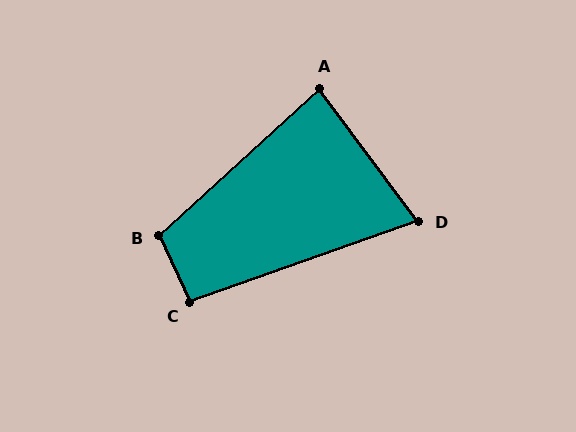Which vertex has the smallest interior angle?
D, at approximately 73 degrees.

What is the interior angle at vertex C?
Approximately 96 degrees (obtuse).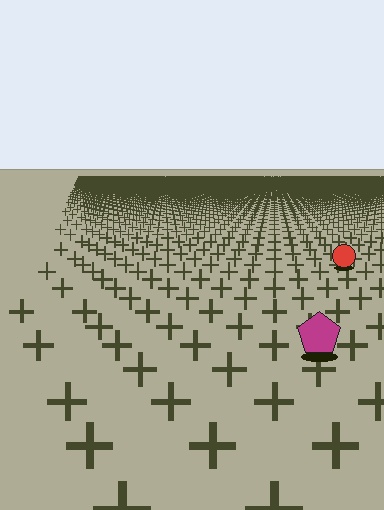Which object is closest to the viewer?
The magenta pentagon is closest. The texture marks near it are larger and more spread out.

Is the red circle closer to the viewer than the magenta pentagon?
No. The magenta pentagon is closer — you can tell from the texture gradient: the ground texture is coarser near it.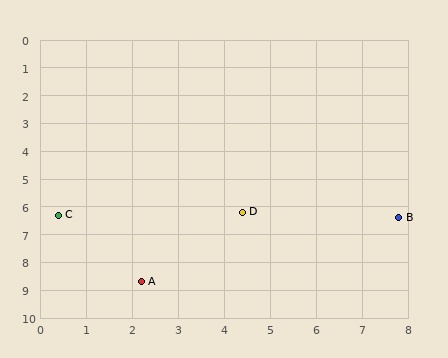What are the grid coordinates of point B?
Point B is at approximately (7.8, 6.4).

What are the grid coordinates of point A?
Point A is at approximately (2.2, 8.7).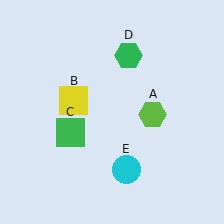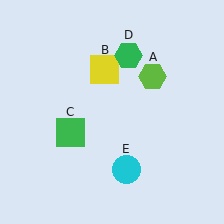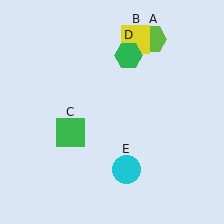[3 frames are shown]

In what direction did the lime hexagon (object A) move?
The lime hexagon (object A) moved up.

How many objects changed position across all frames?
2 objects changed position: lime hexagon (object A), yellow square (object B).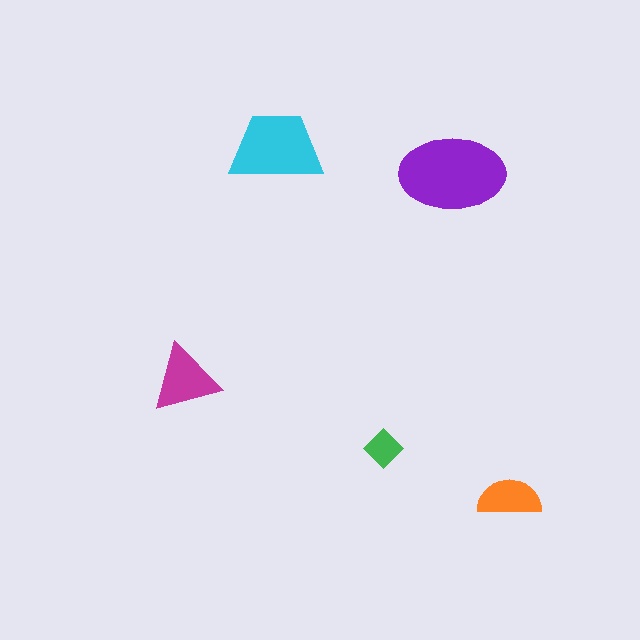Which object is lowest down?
The orange semicircle is bottommost.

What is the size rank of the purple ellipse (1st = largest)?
1st.